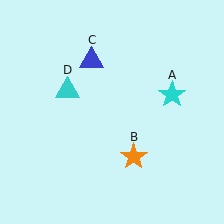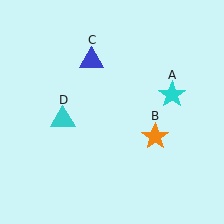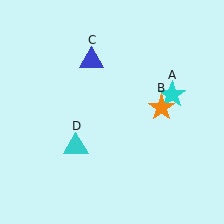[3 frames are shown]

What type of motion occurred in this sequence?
The orange star (object B), cyan triangle (object D) rotated counterclockwise around the center of the scene.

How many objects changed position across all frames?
2 objects changed position: orange star (object B), cyan triangle (object D).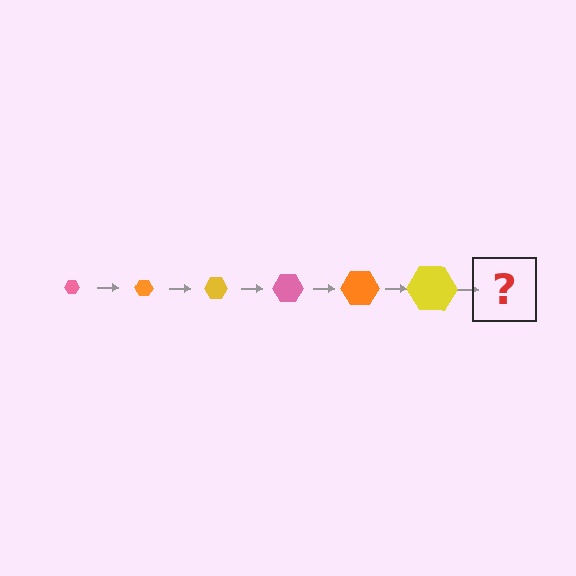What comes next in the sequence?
The next element should be a pink hexagon, larger than the previous one.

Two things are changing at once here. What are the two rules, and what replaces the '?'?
The two rules are that the hexagon grows larger each step and the color cycles through pink, orange, and yellow. The '?' should be a pink hexagon, larger than the previous one.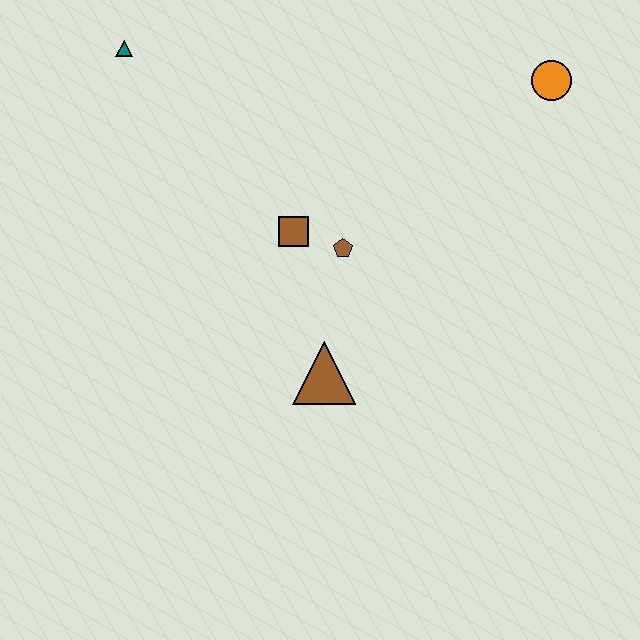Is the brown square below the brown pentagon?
No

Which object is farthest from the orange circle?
The teal triangle is farthest from the orange circle.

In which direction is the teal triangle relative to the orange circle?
The teal triangle is to the left of the orange circle.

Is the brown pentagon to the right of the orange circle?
No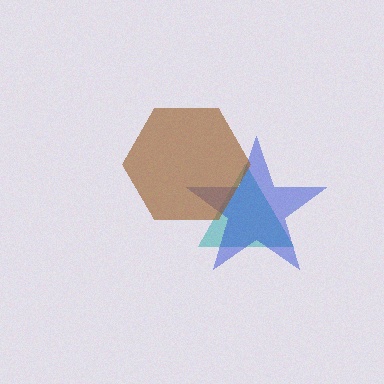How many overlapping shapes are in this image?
There are 3 overlapping shapes in the image.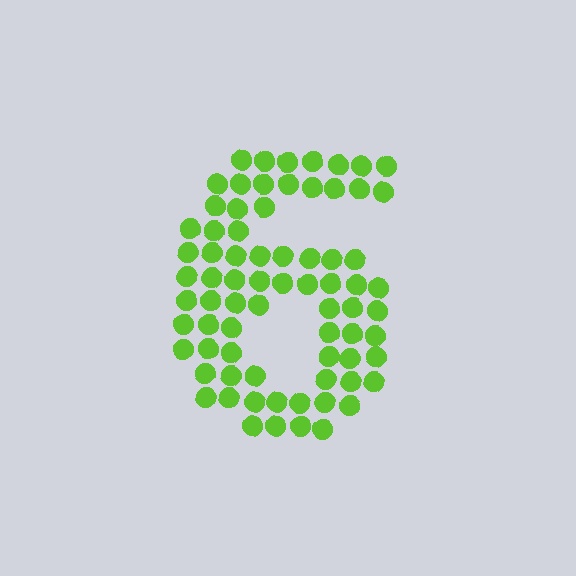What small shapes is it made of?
It is made of small circles.